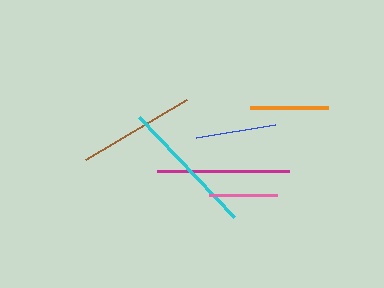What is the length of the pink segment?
The pink segment is approximately 68 pixels long.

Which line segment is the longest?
The cyan line is the longest at approximately 137 pixels.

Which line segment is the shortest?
The pink line is the shortest at approximately 68 pixels.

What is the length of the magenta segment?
The magenta segment is approximately 132 pixels long.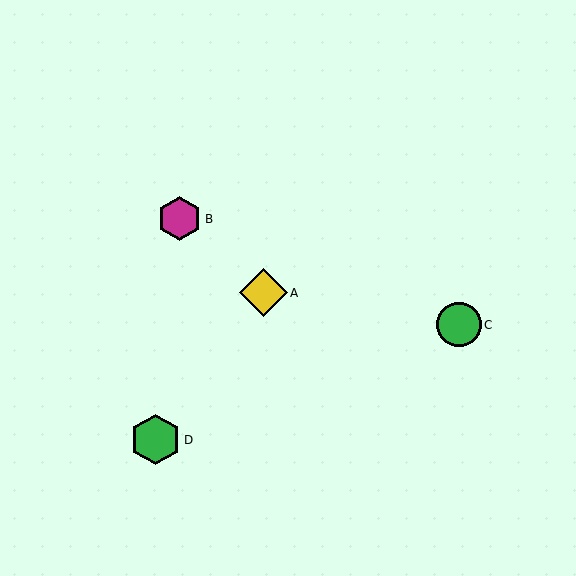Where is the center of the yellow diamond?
The center of the yellow diamond is at (263, 293).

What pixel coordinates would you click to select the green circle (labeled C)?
Click at (459, 325) to select the green circle C.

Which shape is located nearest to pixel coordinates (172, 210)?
The magenta hexagon (labeled B) at (179, 219) is nearest to that location.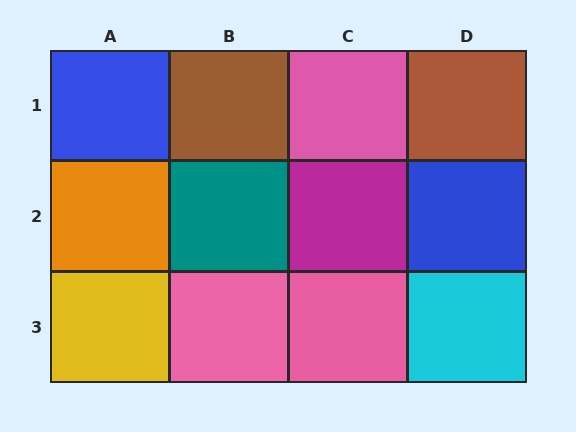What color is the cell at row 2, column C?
Magenta.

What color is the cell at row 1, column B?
Brown.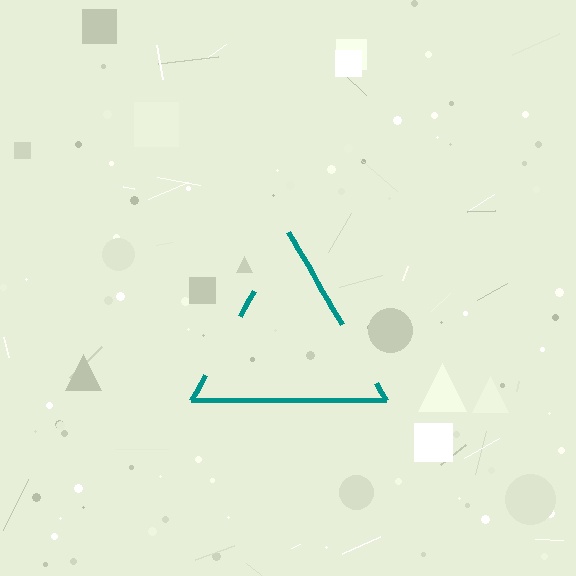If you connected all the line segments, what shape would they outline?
They would outline a triangle.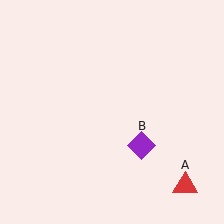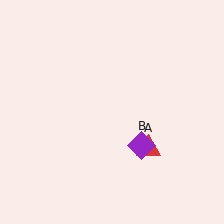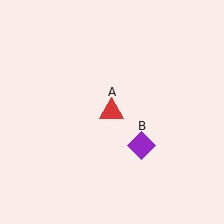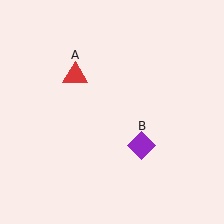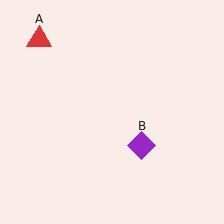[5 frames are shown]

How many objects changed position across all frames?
1 object changed position: red triangle (object A).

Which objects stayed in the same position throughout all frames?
Purple diamond (object B) remained stationary.